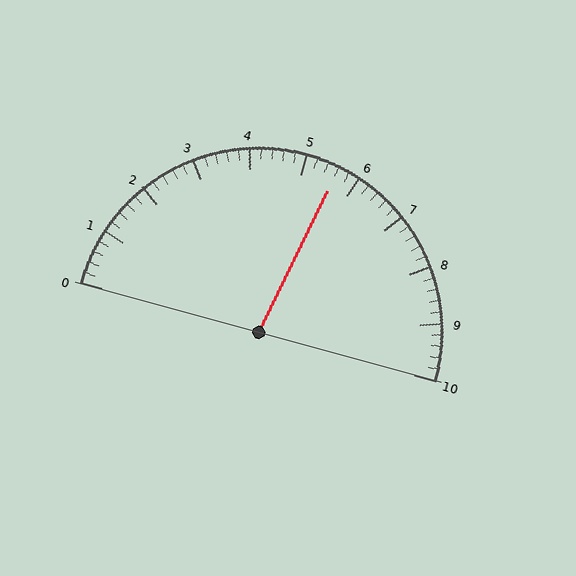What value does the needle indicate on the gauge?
The needle indicates approximately 5.6.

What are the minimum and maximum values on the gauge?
The gauge ranges from 0 to 10.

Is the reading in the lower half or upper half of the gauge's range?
The reading is in the upper half of the range (0 to 10).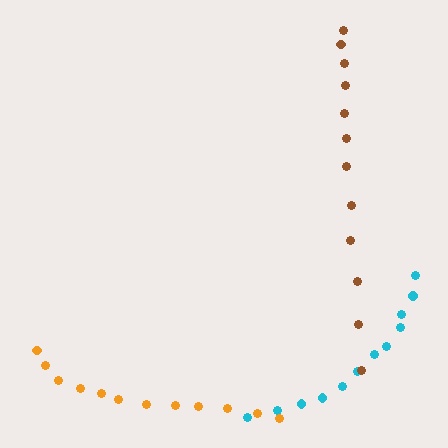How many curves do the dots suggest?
There are 3 distinct paths.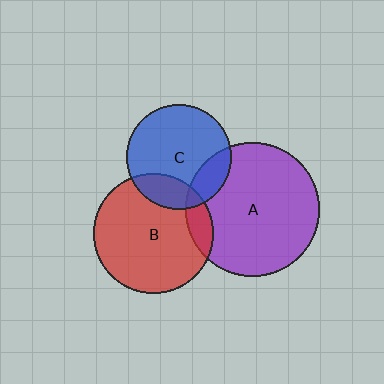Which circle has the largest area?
Circle A (purple).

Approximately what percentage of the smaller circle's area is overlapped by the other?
Approximately 20%.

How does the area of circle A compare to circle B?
Approximately 1.3 times.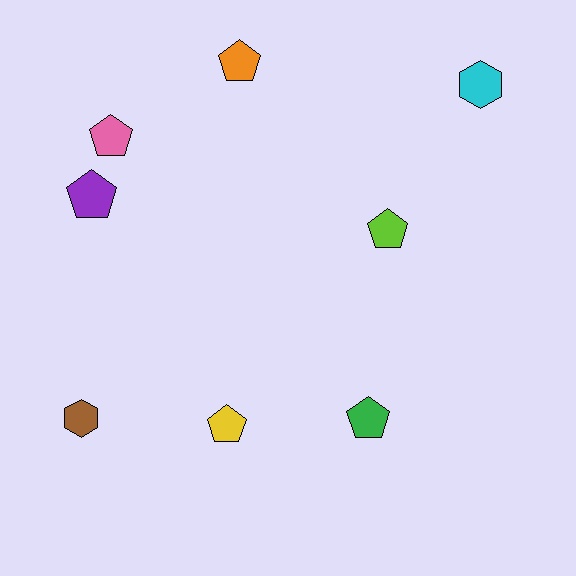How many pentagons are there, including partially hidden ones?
There are 6 pentagons.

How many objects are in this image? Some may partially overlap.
There are 8 objects.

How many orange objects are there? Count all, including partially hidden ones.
There is 1 orange object.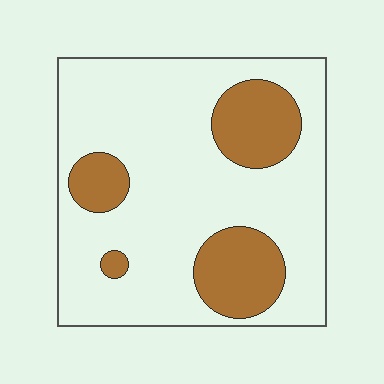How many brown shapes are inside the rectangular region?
4.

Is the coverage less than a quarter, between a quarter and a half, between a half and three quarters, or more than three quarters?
Less than a quarter.